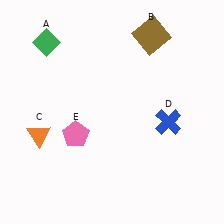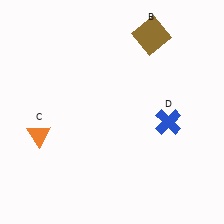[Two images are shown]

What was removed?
The green diamond (A), the pink pentagon (E) were removed in Image 2.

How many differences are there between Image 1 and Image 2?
There are 2 differences between the two images.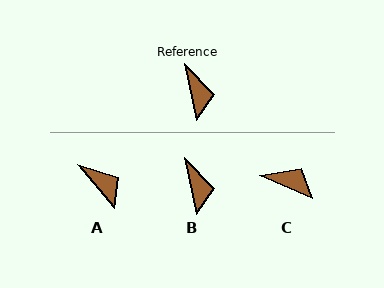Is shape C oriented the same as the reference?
No, it is off by about 55 degrees.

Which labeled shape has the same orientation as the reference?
B.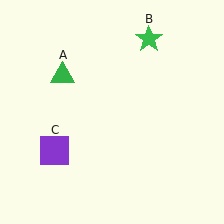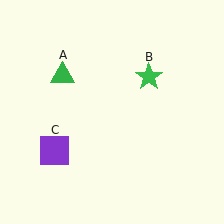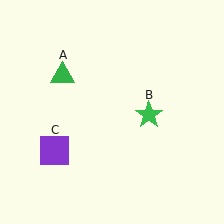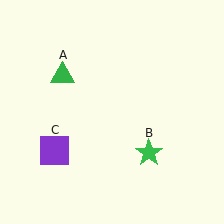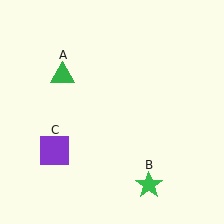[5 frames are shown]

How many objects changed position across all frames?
1 object changed position: green star (object B).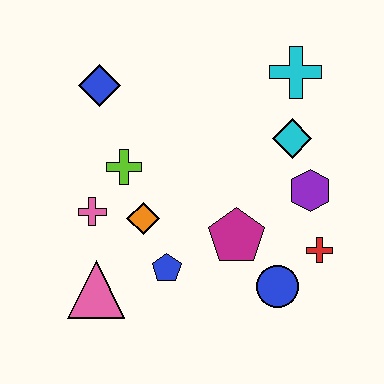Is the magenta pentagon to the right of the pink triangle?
Yes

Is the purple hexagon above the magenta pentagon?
Yes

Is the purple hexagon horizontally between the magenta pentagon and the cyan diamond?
No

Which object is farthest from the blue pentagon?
The cyan cross is farthest from the blue pentagon.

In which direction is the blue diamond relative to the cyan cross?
The blue diamond is to the left of the cyan cross.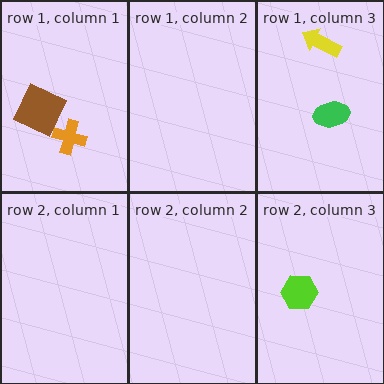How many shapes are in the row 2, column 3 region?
1.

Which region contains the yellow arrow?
The row 1, column 3 region.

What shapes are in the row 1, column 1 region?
The orange cross, the brown square.